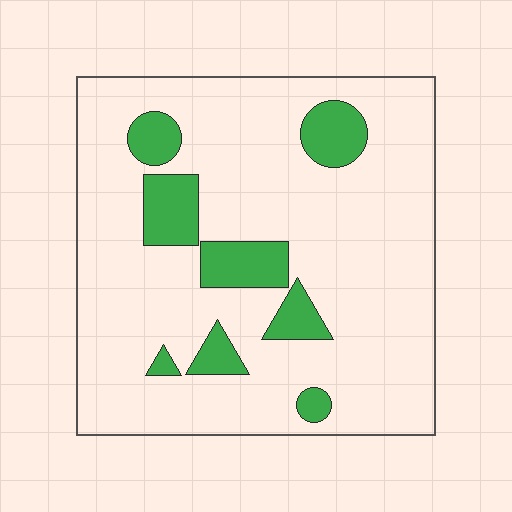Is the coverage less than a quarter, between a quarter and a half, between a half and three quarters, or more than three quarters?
Less than a quarter.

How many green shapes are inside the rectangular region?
8.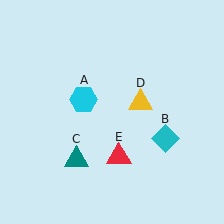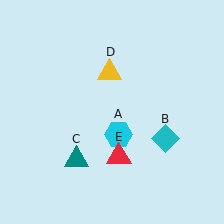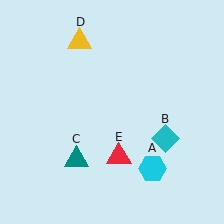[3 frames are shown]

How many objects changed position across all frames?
2 objects changed position: cyan hexagon (object A), yellow triangle (object D).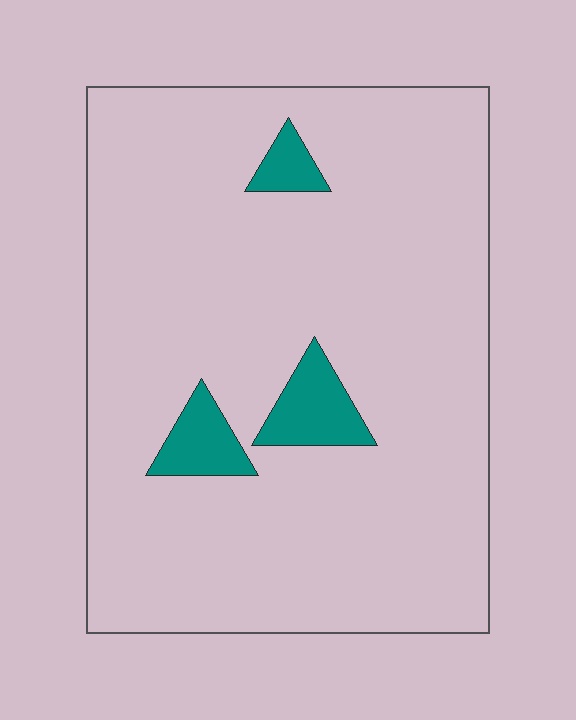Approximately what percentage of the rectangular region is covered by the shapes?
Approximately 5%.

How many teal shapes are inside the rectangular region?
3.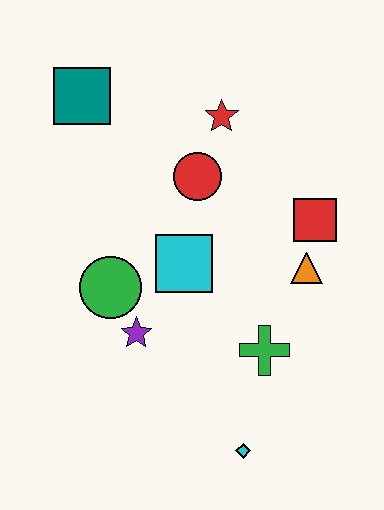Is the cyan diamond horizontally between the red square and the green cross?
No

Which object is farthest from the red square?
The teal square is farthest from the red square.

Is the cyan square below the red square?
Yes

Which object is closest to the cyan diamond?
The green cross is closest to the cyan diamond.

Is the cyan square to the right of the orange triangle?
No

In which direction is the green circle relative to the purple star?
The green circle is above the purple star.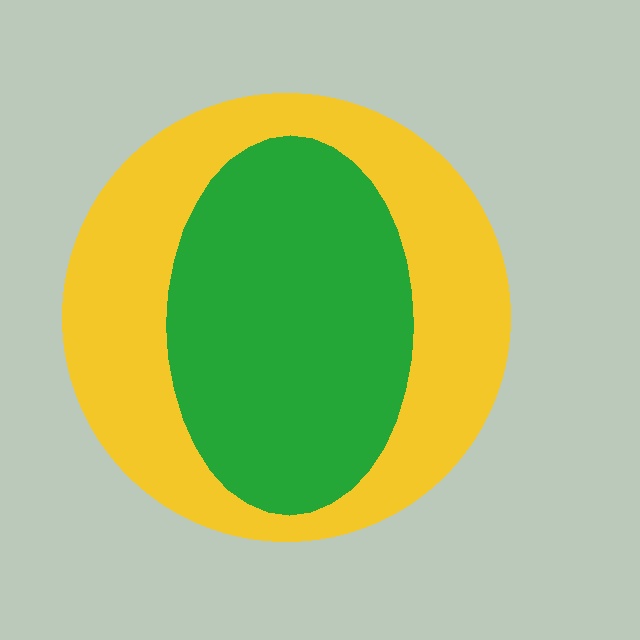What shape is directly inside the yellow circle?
The green ellipse.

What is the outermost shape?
The yellow circle.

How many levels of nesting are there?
2.